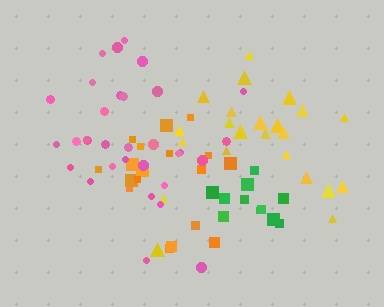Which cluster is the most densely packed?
Green.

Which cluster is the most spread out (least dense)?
Pink.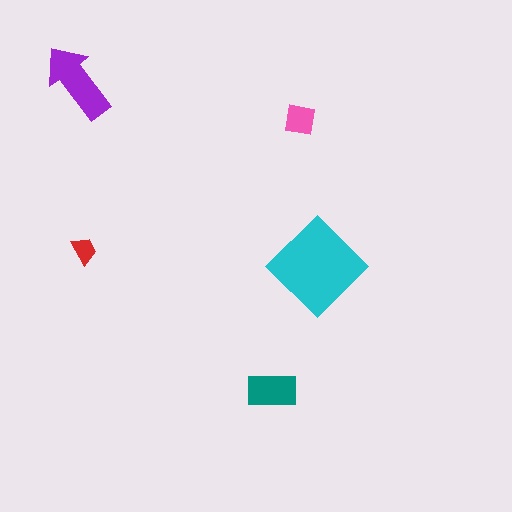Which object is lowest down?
The teal rectangle is bottommost.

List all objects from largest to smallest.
The cyan diamond, the purple arrow, the teal rectangle, the pink square, the red trapezoid.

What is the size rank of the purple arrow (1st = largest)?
2nd.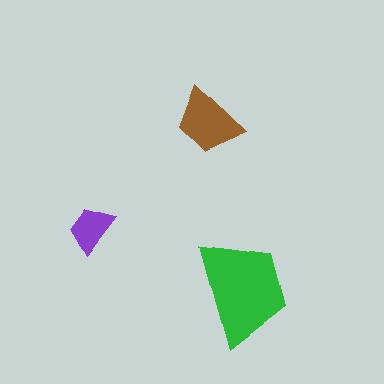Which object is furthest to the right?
The green trapezoid is rightmost.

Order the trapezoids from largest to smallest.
the green one, the brown one, the purple one.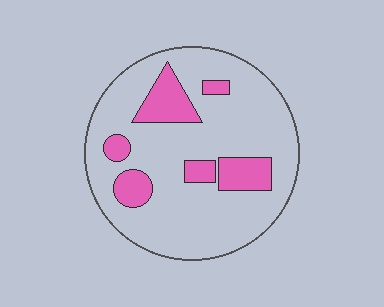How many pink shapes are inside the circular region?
6.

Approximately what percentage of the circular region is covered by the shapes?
Approximately 20%.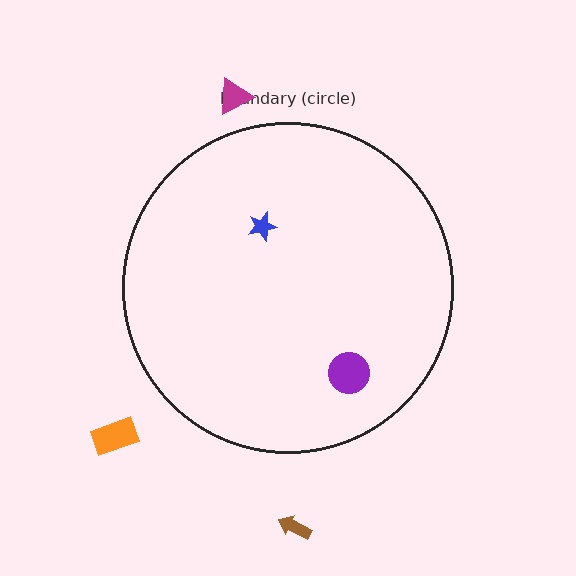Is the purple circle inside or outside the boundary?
Inside.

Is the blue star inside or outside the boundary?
Inside.